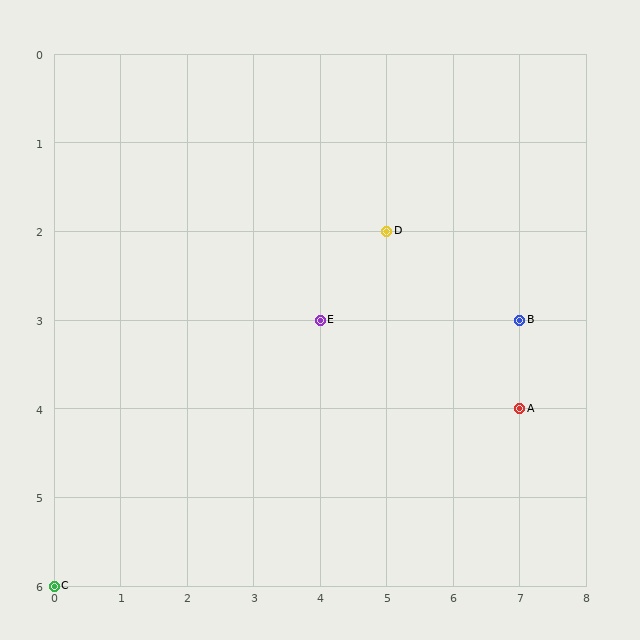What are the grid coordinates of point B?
Point B is at grid coordinates (7, 3).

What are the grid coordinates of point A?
Point A is at grid coordinates (7, 4).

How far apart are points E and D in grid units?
Points E and D are 1 column and 1 row apart (about 1.4 grid units diagonally).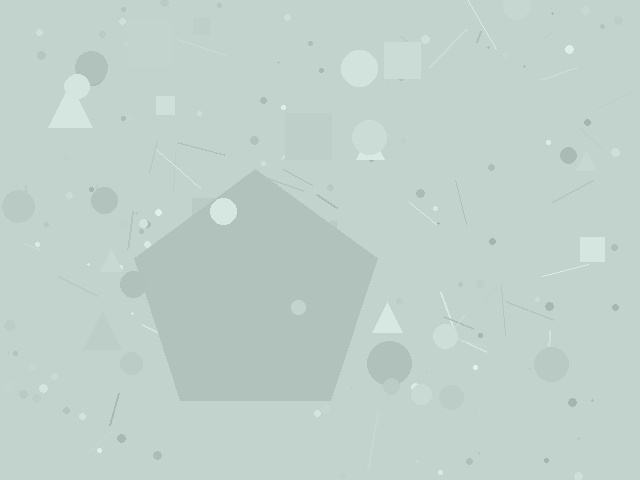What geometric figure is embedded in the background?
A pentagon is embedded in the background.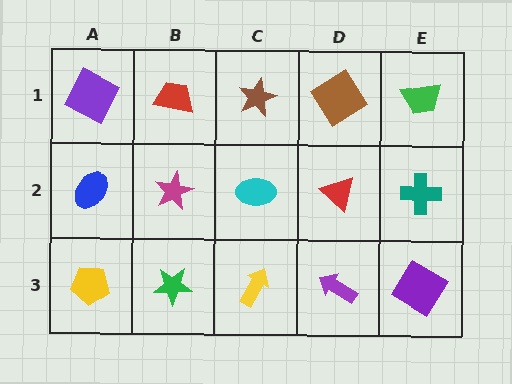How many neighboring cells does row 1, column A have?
2.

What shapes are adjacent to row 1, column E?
A teal cross (row 2, column E), a brown diamond (row 1, column D).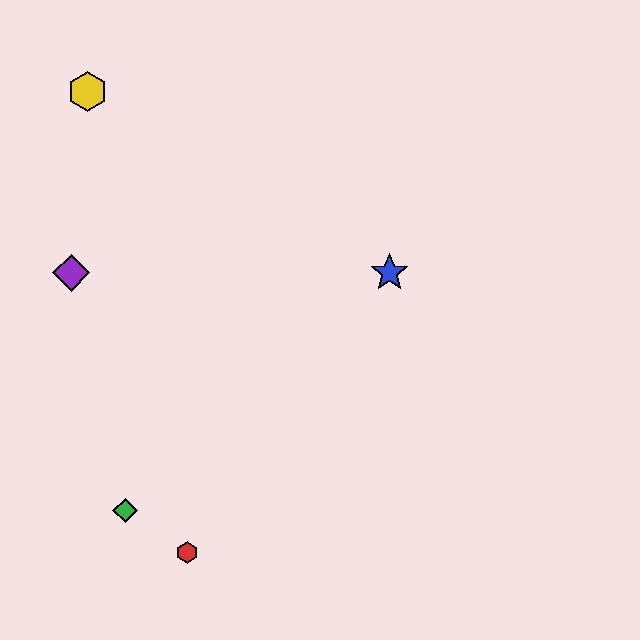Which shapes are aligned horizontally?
The blue star, the purple diamond are aligned horizontally.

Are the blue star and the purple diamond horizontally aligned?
Yes, both are at y≈273.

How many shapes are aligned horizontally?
2 shapes (the blue star, the purple diamond) are aligned horizontally.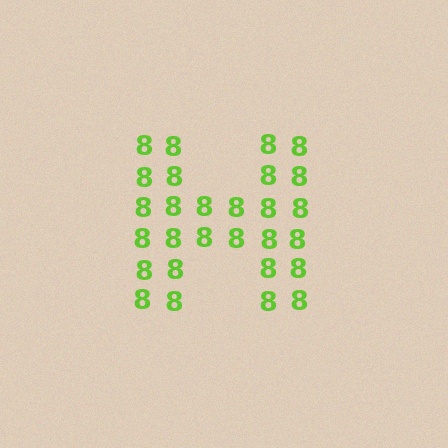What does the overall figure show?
The overall figure shows the letter H.